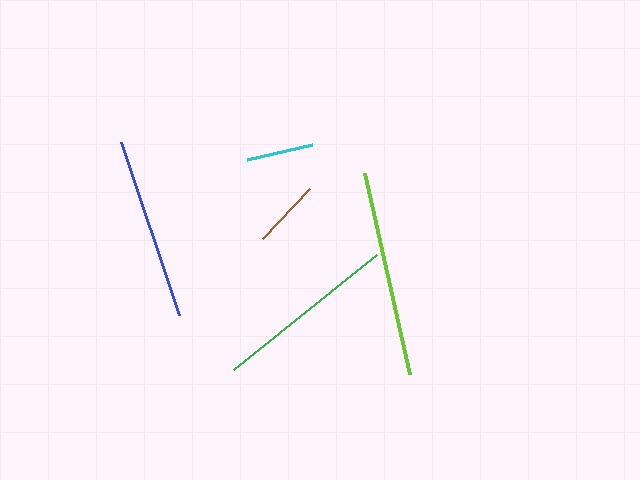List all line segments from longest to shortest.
From longest to shortest: lime, green, blue, brown, cyan.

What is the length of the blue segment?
The blue segment is approximately 182 pixels long.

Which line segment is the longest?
The lime line is the longest at approximately 206 pixels.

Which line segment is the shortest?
The cyan line is the shortest at approximately 67 pixels.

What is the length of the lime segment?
The lime segment is approximately 206 pixels long.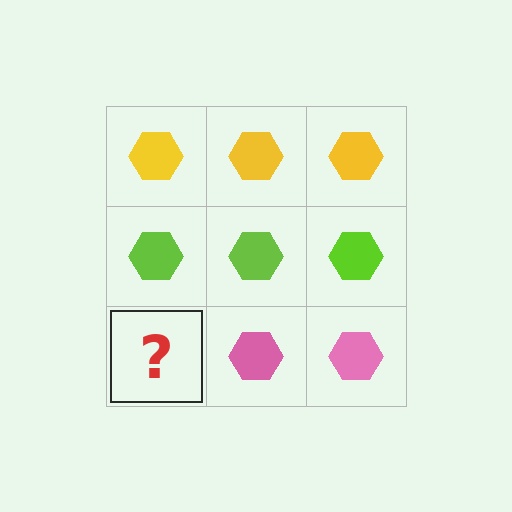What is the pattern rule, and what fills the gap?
The rule is that each row has a consistent color. The gap should be filled with a pink hexagon.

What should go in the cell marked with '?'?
The missing cell should contain a pink hexagon.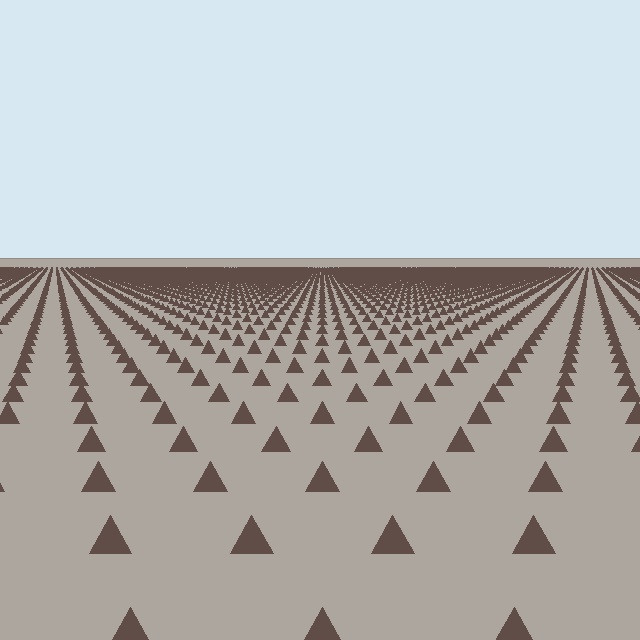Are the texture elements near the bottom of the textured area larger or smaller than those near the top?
Larger. Near the bottom, elements are closer to the viewer and appear at a bigger on-screen size.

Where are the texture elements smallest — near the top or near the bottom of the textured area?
Near the top.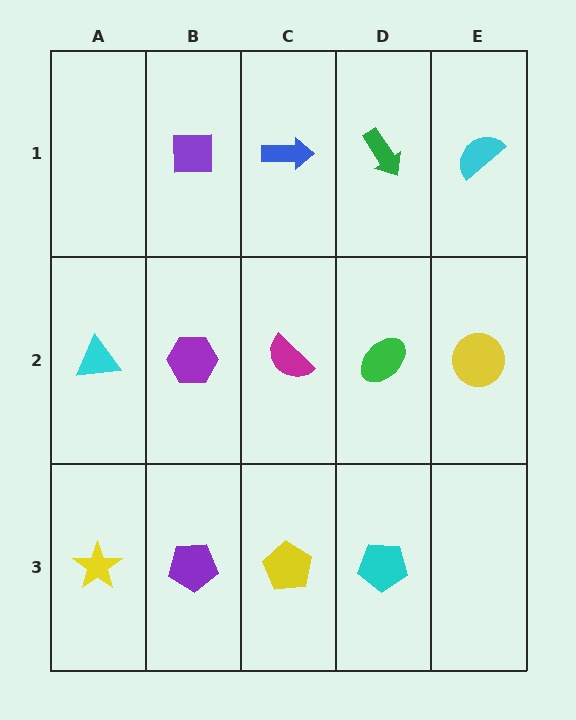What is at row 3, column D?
A cyan pentagon.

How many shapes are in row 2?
5 shapes.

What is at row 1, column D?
A green arrow.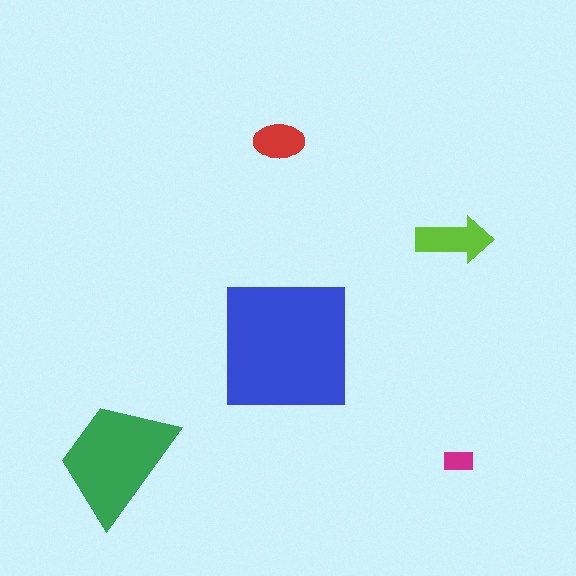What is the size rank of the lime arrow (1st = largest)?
3rd.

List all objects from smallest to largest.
The magenta rectangle, the red ellipse, the lime arrow, the green trapezoid, the blue square.